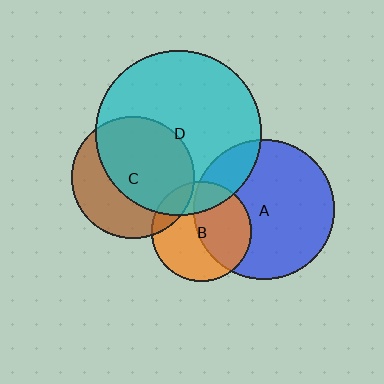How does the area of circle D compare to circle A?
Approximately 1.4 times.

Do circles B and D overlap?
Yes.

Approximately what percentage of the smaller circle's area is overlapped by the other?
Approximately 20%.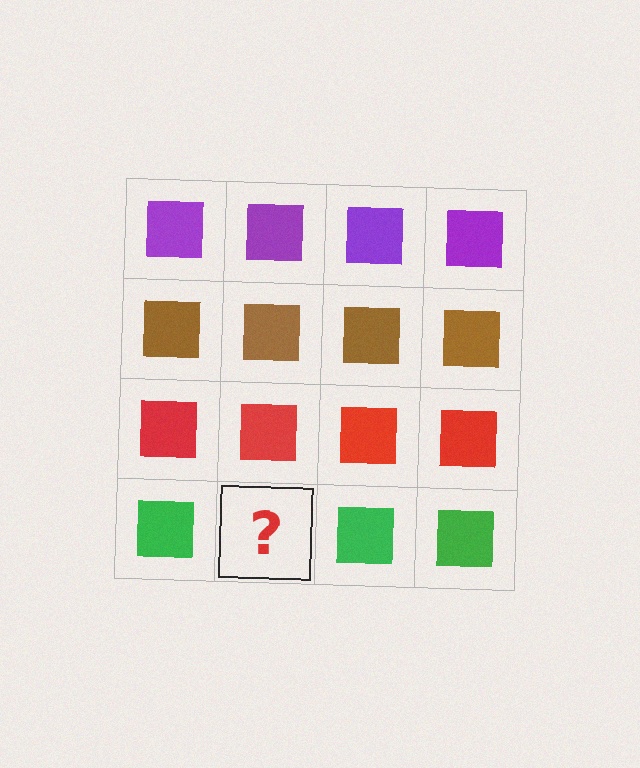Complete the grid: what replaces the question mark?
The question mark should be replaced with a green square.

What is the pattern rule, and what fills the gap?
The rule is that each row has a consistent color. The gap should be filled with a green square.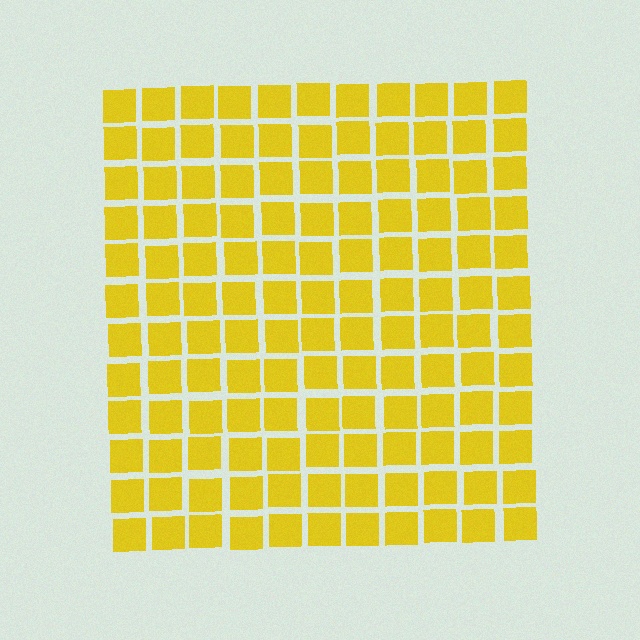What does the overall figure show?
The overall figure shows a square.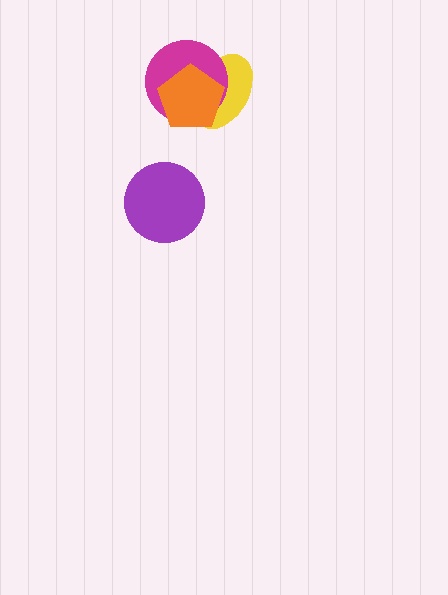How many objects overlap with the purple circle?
0 objects overlap with the purple circle.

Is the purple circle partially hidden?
No, no other shape covers it.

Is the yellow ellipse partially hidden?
Yes, it is partially covered by another shape.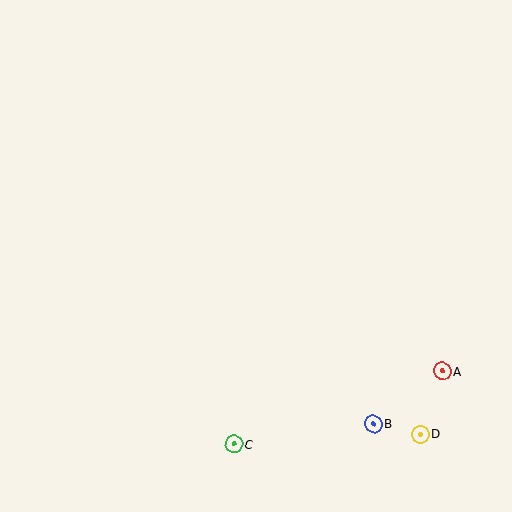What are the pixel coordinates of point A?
Point A is at (442, 371).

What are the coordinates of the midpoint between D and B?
The midpoint between D and B is at (397, 429).